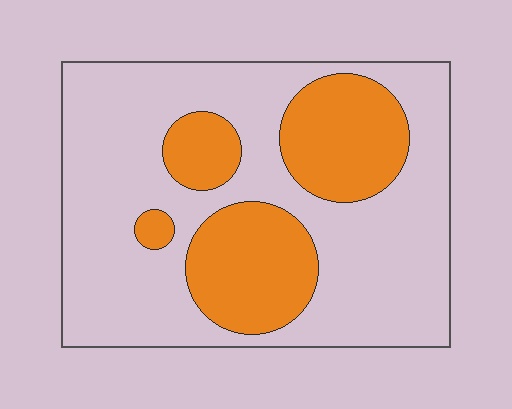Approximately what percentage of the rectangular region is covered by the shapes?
Approximately 30%.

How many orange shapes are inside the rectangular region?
4.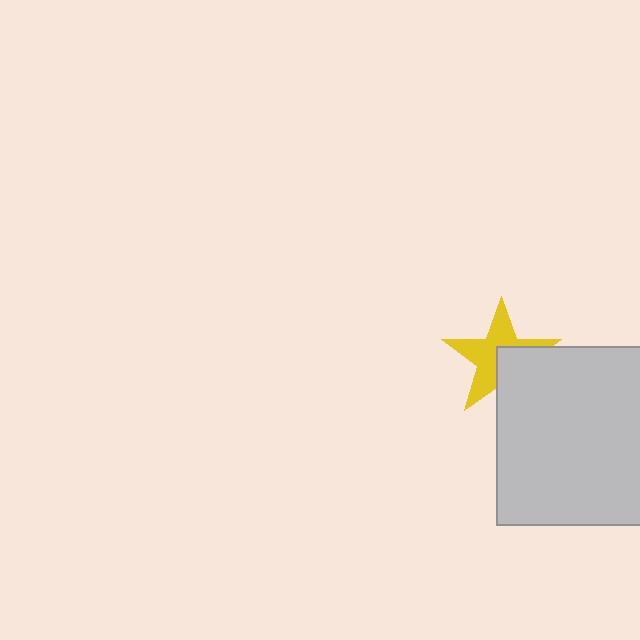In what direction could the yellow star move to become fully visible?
The yellow star could move toward the upper-left. That would shift it out from behind the light gray rectangle entirely.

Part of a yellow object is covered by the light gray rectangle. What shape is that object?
It is a star.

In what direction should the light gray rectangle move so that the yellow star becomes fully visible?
The light gray rectangle should move toward the lower-right. That is the shortest direction to clear the overlap and leave the yellow star fully visible.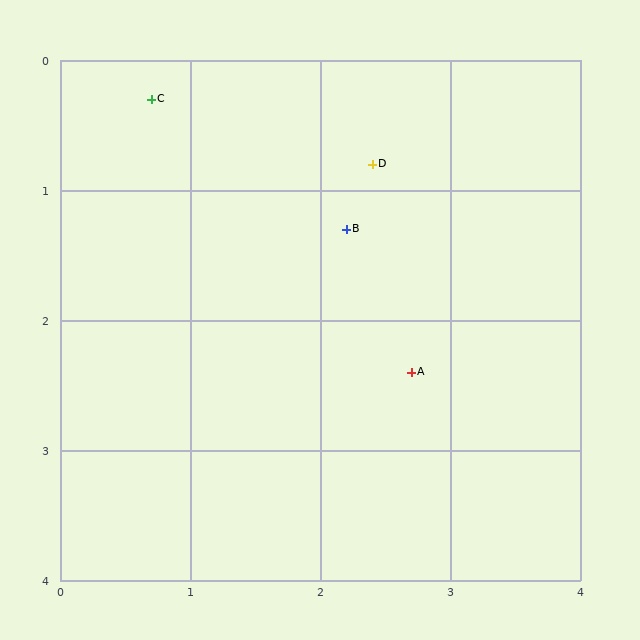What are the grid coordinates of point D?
Point D is at approximately (2.4, 0.8).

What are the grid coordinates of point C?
Point C is at approximately (0.7, 0.3).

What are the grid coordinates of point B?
Point B is at approximately (2.2, 1.3).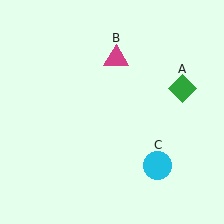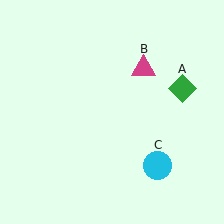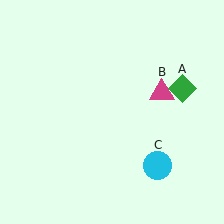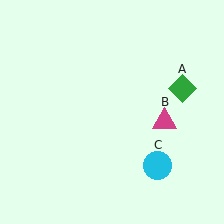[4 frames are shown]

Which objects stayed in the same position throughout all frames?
Green diamond (object A) and cyan circle (object C) remained stationary.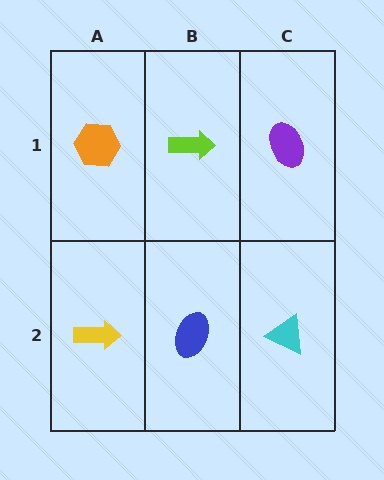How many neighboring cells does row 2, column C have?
2.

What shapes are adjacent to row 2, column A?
An orange hexagon (row 1, column A), a blue ellipse (row 2, column B).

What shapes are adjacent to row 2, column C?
A purple ellipse (row 1, column C), a blue ellipse (row 2, column B).